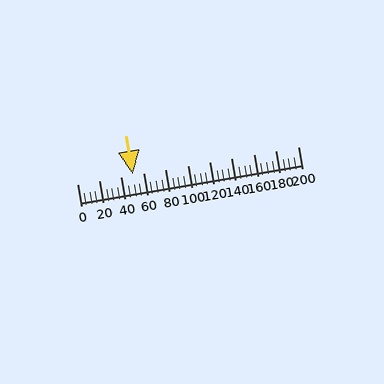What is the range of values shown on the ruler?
The ruler shows values from 0 to 200.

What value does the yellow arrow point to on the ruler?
The yellow arrow points to approximately 50.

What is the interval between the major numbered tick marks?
The major tick marks are spaced 20 units apart.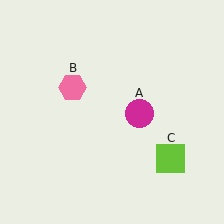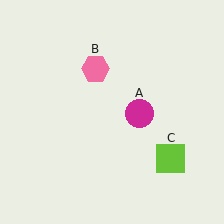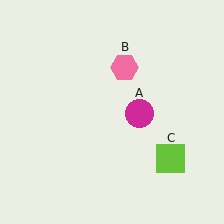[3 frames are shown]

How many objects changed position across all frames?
1 object changed position: pink hexagon (object B).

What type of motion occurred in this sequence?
The pink hexagon (object B) rotated clockwise around the center of the scene.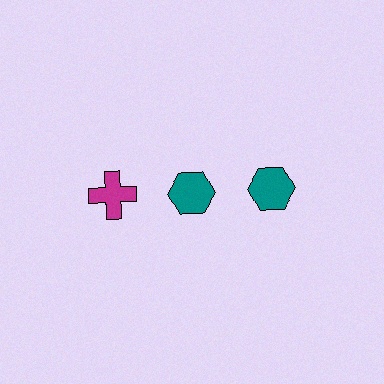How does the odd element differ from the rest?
It differs in both color (magenta instead of teal) and shape (cross instead of hexagon).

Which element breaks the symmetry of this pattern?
The magenta cross in the top row, leftmost column breaks the symmetry. All other shapes are teal hexagons.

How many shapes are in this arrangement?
There are 3 shapes arranged in a grid pattern.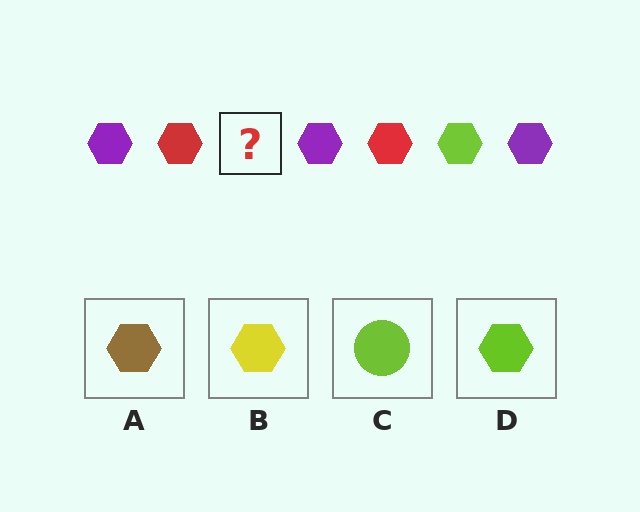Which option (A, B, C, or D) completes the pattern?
D.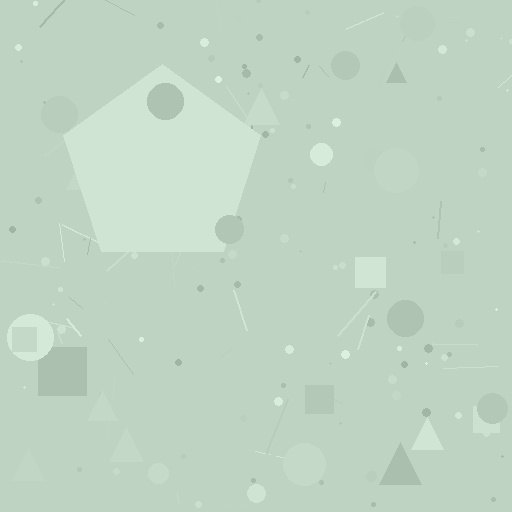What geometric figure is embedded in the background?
A pentagon is embedded in the background.